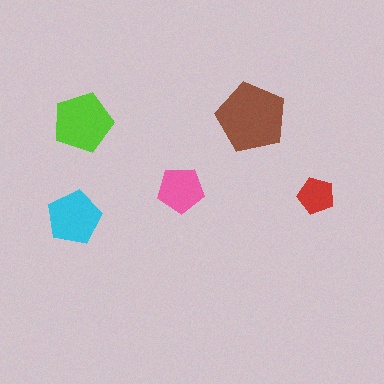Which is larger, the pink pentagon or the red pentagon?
The pink one.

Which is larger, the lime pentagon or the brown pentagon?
The brown one.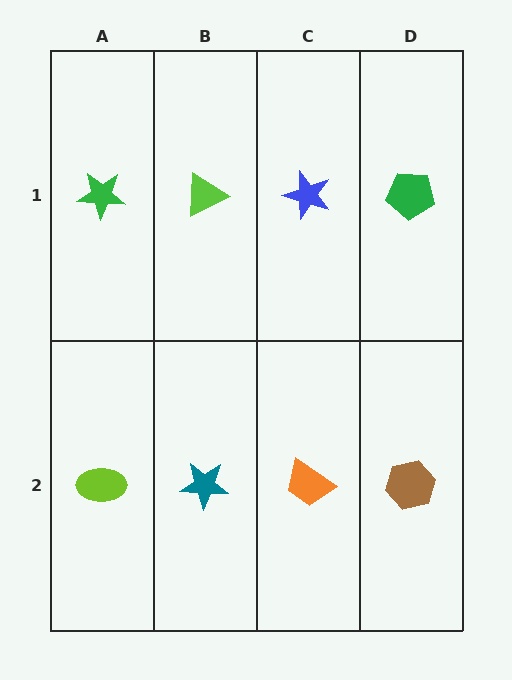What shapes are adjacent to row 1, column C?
An orange trapezoid (row 2, column C), a lime triangle (row 1, column B), a green pentagon (row 1, column D).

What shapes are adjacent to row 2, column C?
A blue star (row 1, column C), a teal star (row 2, column B), a brown hexagon (row 2, column D).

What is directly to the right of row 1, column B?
A blue star.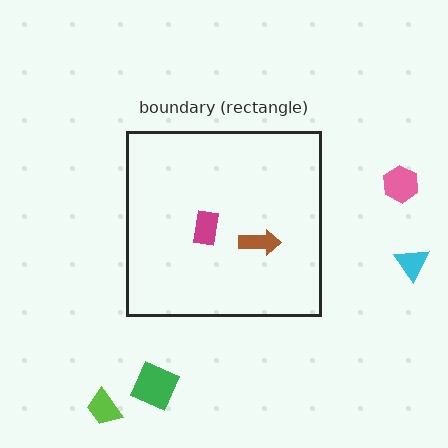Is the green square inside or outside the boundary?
Outside.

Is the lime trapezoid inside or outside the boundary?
Outside.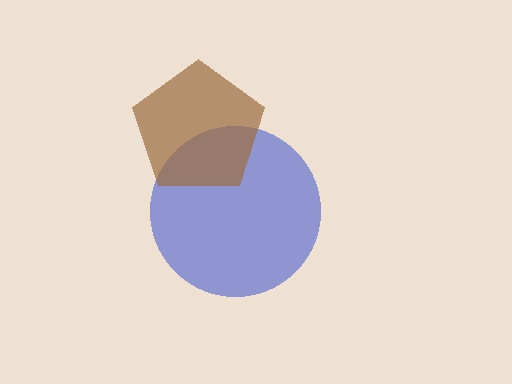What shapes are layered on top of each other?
The layered shapes are: a blue circle, a brown pentagon.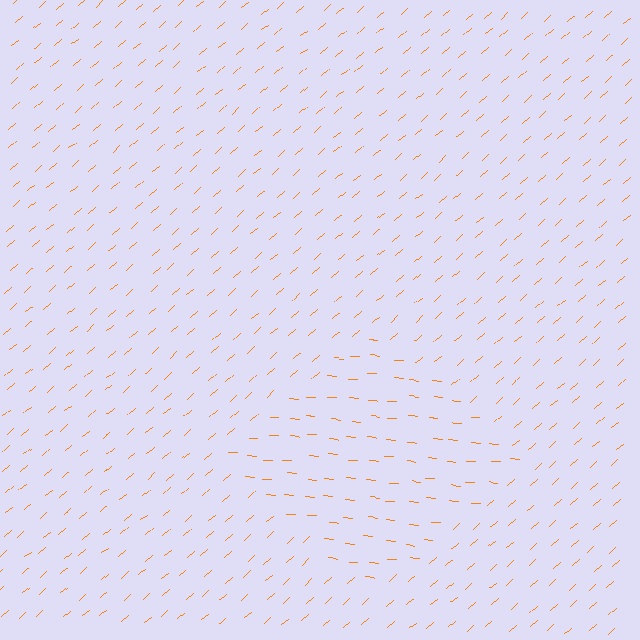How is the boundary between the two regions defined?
The boundary is defined purely by a change in line orientation (approximately 45 degrees difference). All lines are the same color and thickness.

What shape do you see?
I see a diamond.